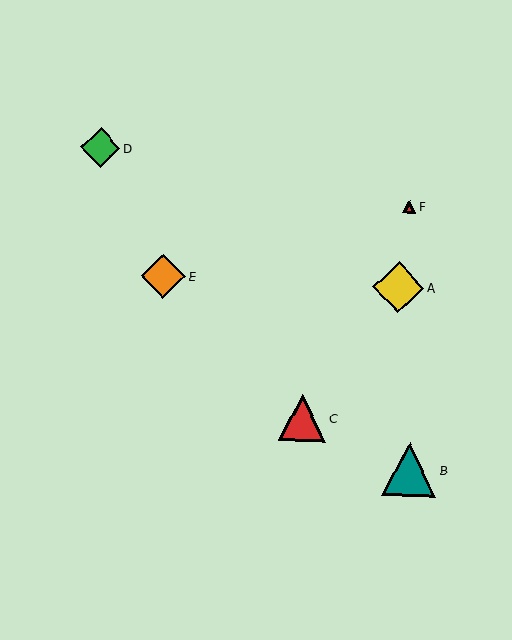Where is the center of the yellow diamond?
The center of the yellow diamond is at (399, 287).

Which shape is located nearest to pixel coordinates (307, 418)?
The red triangle (labeled C) at (302, 417) is nearest to that location.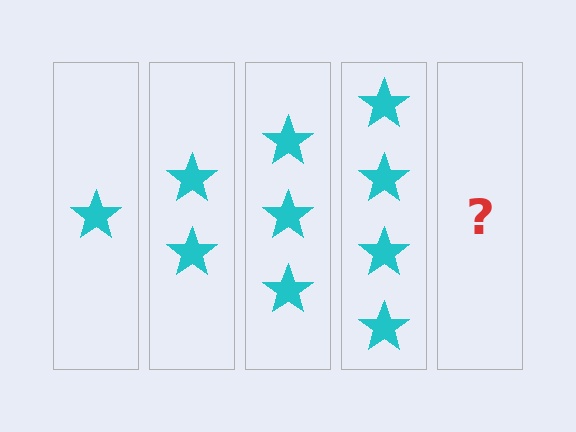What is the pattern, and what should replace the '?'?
The pattern is that each step adds one more star. The '?' should be 5 stars.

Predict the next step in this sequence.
The next step is 5 stars.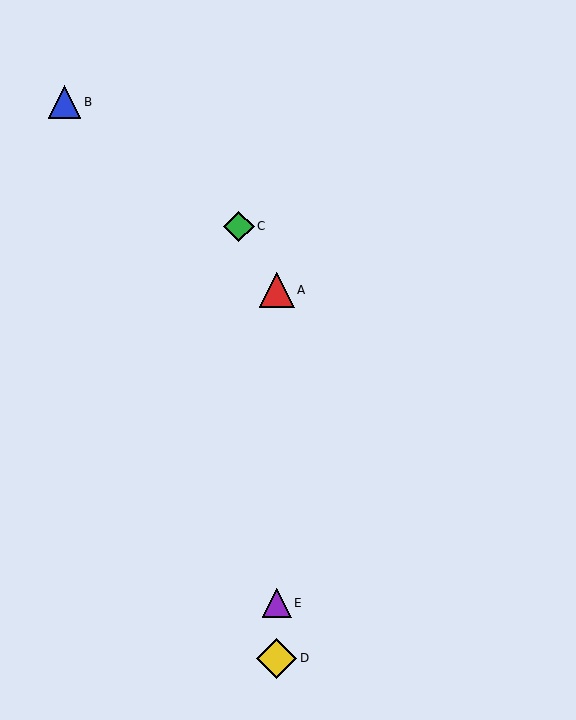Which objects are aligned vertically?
Objects A, D, E are aligned vertically.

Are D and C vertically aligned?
No, D is at x≈277 and C is at x≈239.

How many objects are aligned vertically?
3 objects (A, D, E) are aligned vertically.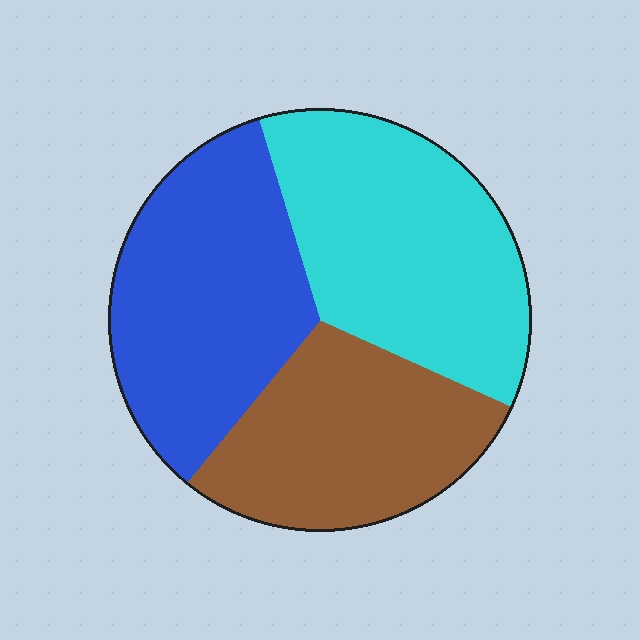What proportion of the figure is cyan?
Cyan takes up about three eighths (3/8) of the figure.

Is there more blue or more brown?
Blue.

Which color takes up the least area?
Brown, at roughly 30%.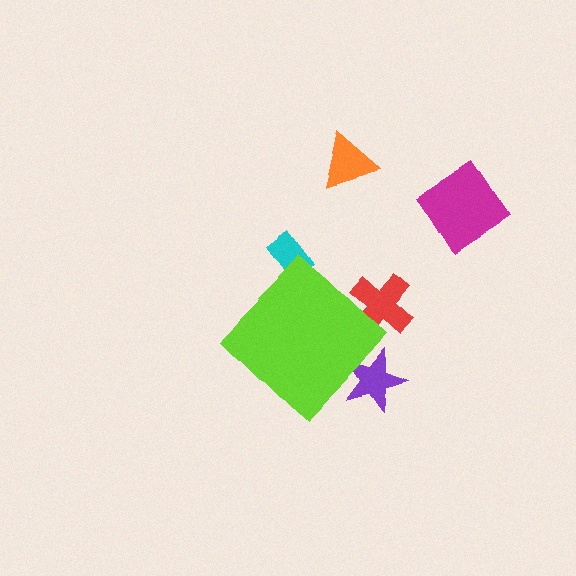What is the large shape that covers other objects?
A lime diamond.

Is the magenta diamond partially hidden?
No, the magenta diamond is fully visible.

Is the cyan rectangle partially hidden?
Yes, the cyan rectangle is partially hidden behind the lime diamond.